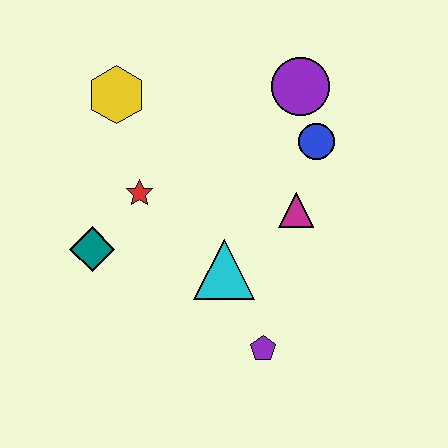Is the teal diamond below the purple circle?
Yes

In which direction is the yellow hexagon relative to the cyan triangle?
The yellow hexagon is above the cyan triangle.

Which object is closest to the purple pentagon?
The cyan triangle is closest to the purple pentagon.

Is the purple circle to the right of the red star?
Yes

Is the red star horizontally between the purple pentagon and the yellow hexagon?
Yes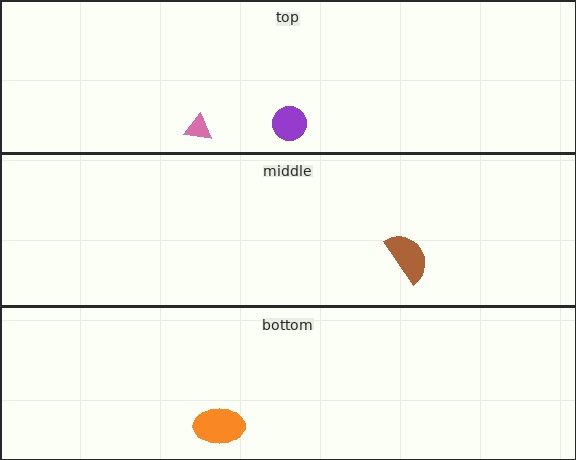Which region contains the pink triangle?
The top region.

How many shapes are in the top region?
2.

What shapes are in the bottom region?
The orange ellipse.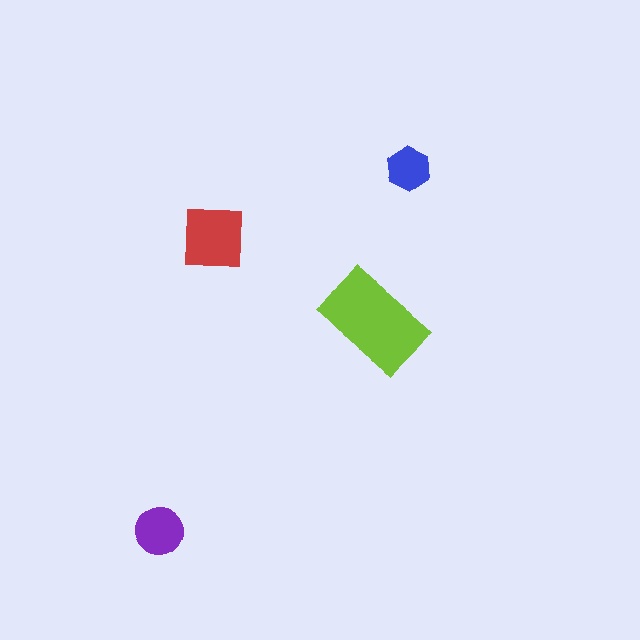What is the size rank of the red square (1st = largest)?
2nd.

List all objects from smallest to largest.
The blue hexagon, the purple circle, the red square, the lime rectangle.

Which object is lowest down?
The purple circle is bottommost.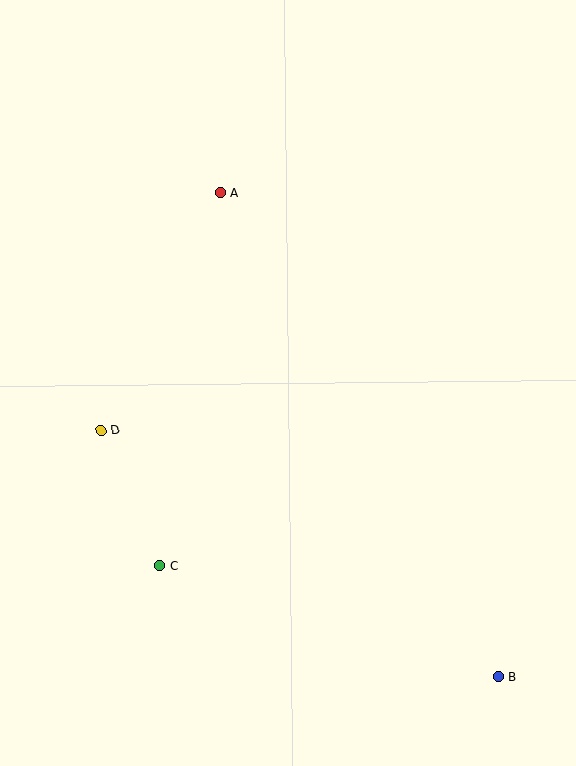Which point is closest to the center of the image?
Point D at (101, 430) is closest to the center.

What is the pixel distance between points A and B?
The distance between A and B is 558 pixels.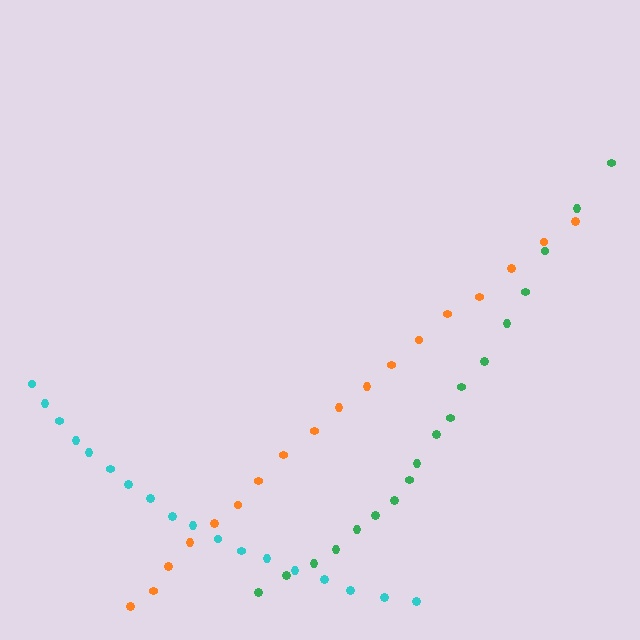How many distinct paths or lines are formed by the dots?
There are 3 distinct paths.